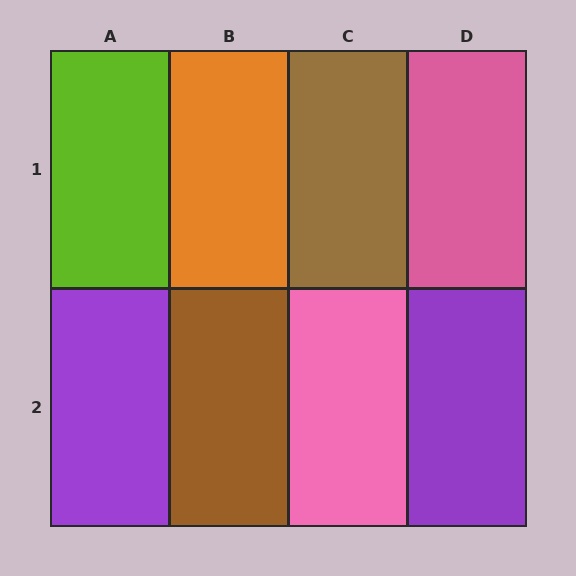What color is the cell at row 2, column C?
Pink.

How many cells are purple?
2 cells are purple.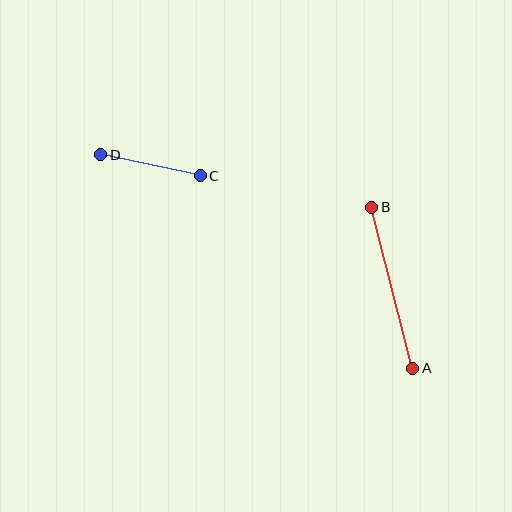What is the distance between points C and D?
The distance is approximately 102 pixels.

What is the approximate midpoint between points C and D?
The midpoint is at approximately (151, 165) pixels.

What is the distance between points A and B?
The distance is approximately 166 pixels.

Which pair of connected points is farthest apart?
Points A and B are farthest apart.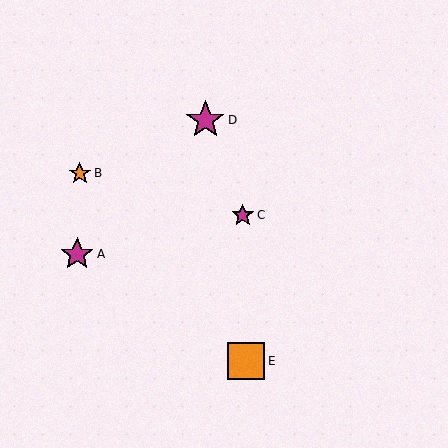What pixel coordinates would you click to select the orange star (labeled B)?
Click at (80, 174) to select the orange star B.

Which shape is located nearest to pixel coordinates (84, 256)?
The magenta star (labeled A) at (77, 255) is nearest to that location.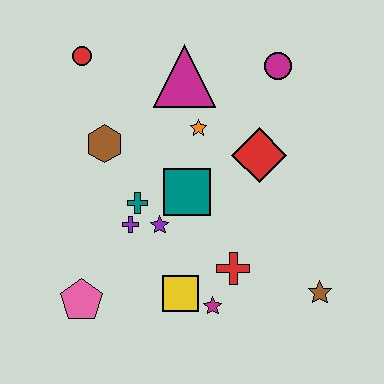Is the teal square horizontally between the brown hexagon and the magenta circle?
Yes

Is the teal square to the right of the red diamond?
No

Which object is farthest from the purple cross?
The magenta circle is farthest from the purple cross.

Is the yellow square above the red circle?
No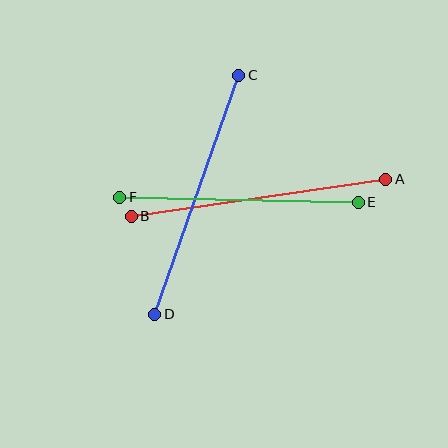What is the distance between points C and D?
The distance is approximately 253 pixels.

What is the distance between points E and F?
The distance is approximately 238 pixels.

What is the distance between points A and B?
The distance is approximately 257 pixels.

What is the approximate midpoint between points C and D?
The midpoint is at approximately (197, 195) pixels.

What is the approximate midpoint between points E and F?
The midpoint is at approximately (239, 200) pixels.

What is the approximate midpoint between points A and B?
The midpoint is at approximately (258, 198) pixels.